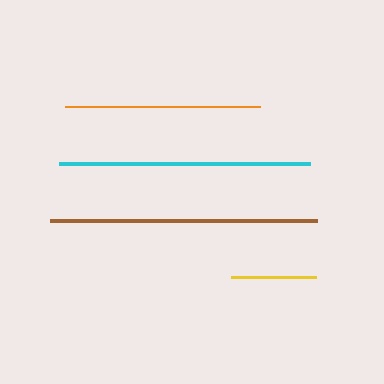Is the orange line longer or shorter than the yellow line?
The orange line is longer than the yellow line.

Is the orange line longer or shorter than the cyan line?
The cyan line is longer than the orange line.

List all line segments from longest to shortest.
From longest to shortest: brown, cyan, orange, yellow.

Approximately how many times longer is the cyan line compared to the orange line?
The cyan line is approximately 1.3 times the length of the orange line.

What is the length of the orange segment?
The orange segment is approximately 195 pixels long.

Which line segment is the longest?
The brown line is the longest at approximately 267 pixels.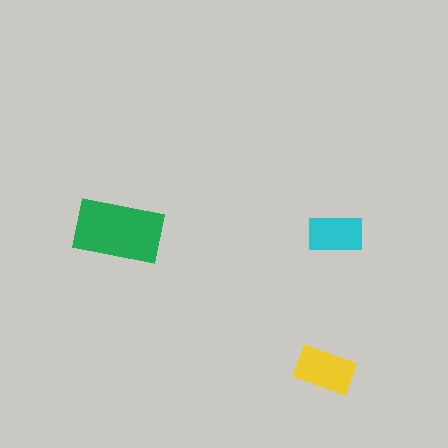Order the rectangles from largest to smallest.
the green one, the yellow one, the cyan one.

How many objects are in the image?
There are 3 objects in the image.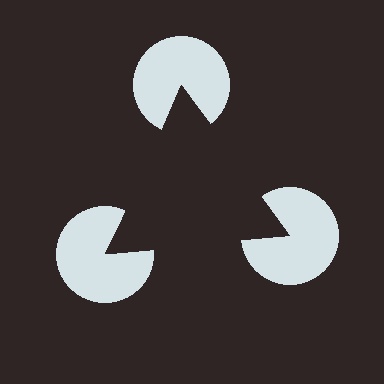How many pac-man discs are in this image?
There are 3 — one at each vertex of the illusory triangle.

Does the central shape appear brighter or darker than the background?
It typically appears slightly darker than the background, even though no actual brightness change is drawn.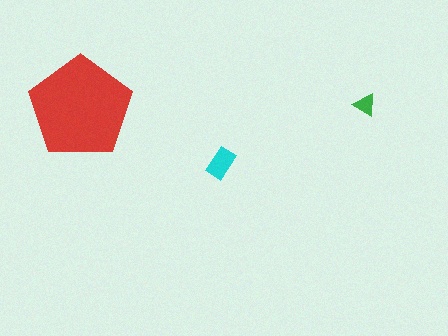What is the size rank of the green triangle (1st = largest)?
3rd.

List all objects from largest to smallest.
The red pentagon, the cyan rectangle, the green triangle.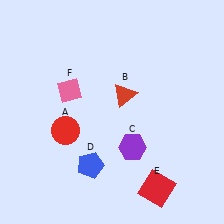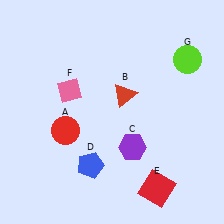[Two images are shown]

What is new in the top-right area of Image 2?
A lime circle (G) was added in the top-right area of Image 2.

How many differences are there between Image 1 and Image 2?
There is 1 difference between the two images.